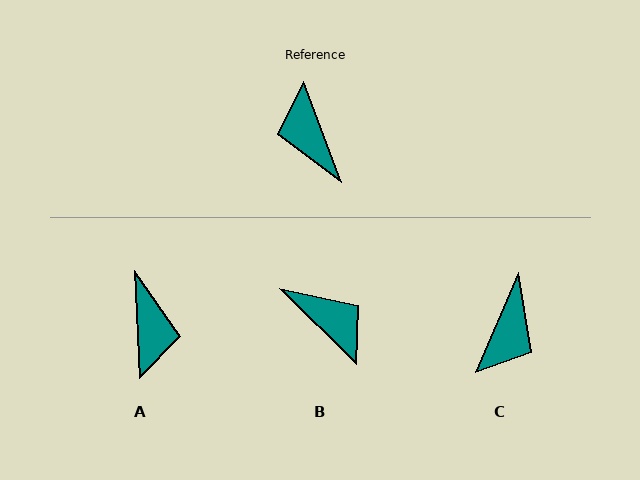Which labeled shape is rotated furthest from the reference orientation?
A, about 162 degrees away.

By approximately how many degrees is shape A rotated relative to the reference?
Approximately 162 degrees counter-clockwise.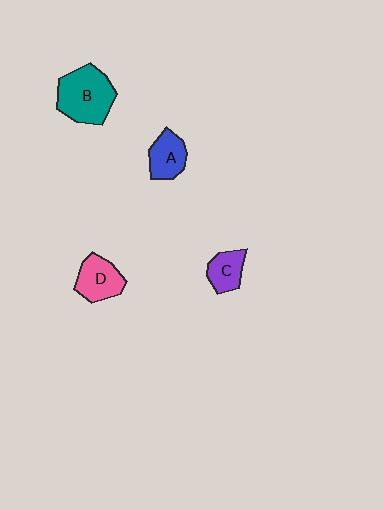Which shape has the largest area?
Shape B (teal).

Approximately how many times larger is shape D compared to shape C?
Approximately 1.3 times.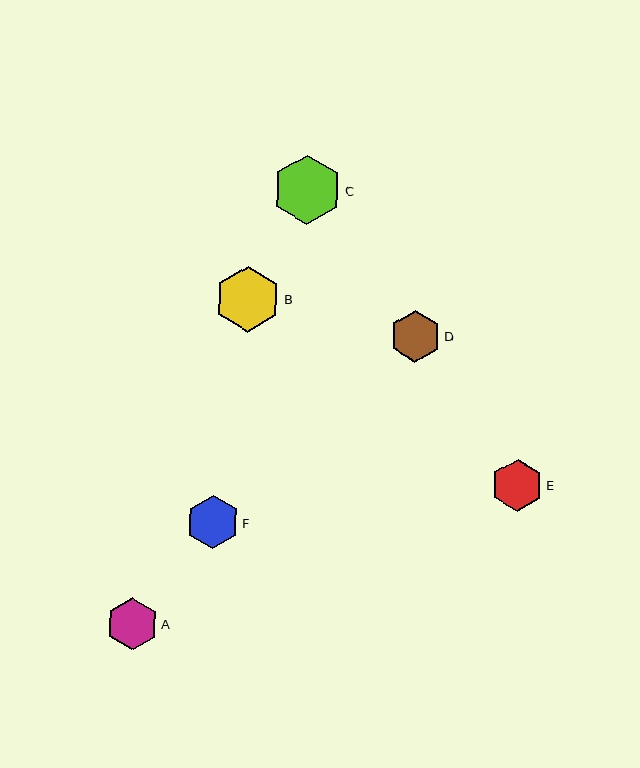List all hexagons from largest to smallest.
From largest to smallest: C, B, F, A, E, D.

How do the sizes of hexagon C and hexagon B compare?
Hexagon C and hexagon B are approximately the same size.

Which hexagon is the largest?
Hexagon C is the largest with a size of approximately 69 pixels.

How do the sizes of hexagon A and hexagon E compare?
Hexagon A and hexagon E are approximately the same size.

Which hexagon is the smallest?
Hexagon D is the smallest with a size of approximately 51 pixels.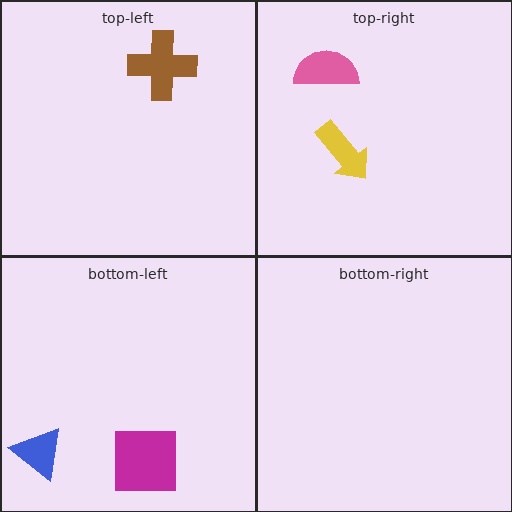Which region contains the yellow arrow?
The top-right region.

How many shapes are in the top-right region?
2.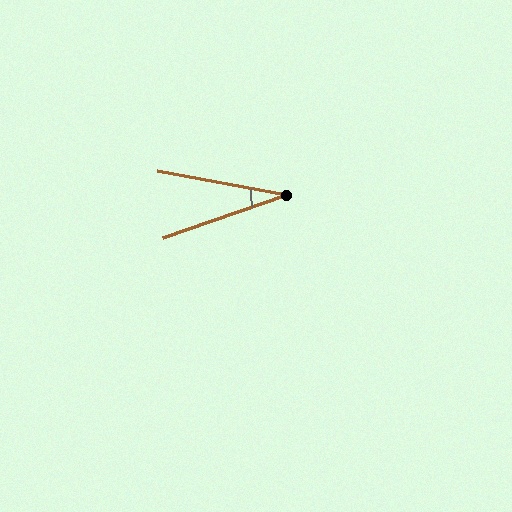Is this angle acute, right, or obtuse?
It is acute.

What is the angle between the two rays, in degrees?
Approximately 30 degrees.